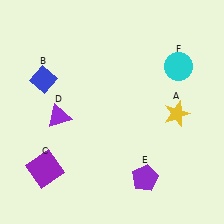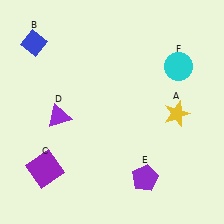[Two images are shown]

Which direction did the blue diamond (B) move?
The blue diamond (B) moved up.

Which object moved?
The blue diamond (B) moved up.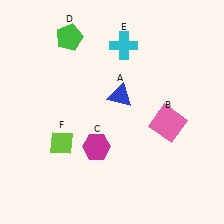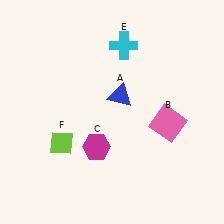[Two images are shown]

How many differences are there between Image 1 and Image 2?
There is 1 difference between the two images.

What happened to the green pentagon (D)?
The green pentagon (D) was removed in Image 2. It was in the top-left area of Image 1.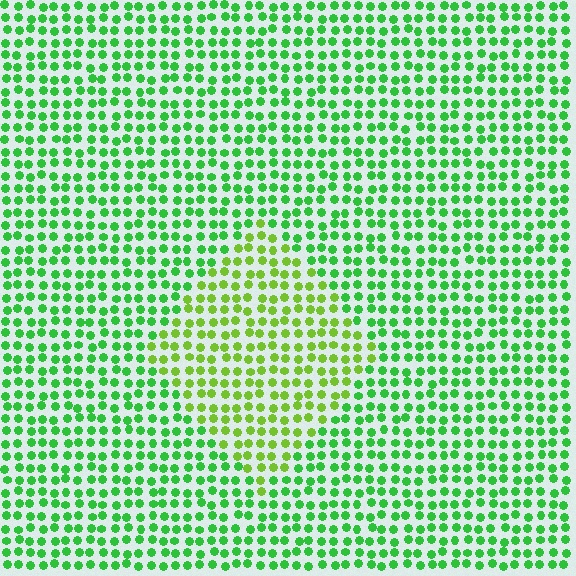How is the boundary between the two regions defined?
The boundary is defined purely by a slight shift in hue (about 34 degrees). Spacing, size, and orientation are identical on both sides.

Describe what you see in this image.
The image is filled with small green elements in a uniform arrangement. A diamond-shaped region is visible where the elements are tinted to a slightly different hue, forming a subtle color boundary.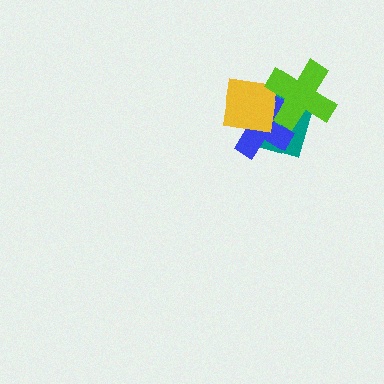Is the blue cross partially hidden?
Yes, it is partially covered by another shape.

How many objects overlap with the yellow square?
3 objects overlap with the yellow square.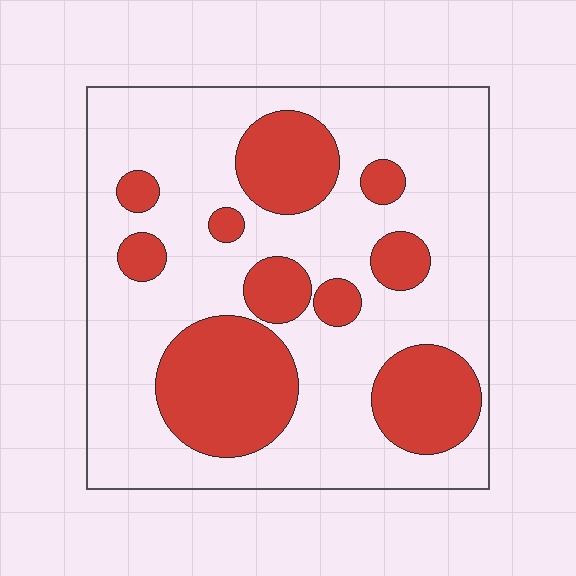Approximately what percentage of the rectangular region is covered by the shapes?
Approximately 30%.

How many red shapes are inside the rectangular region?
10.